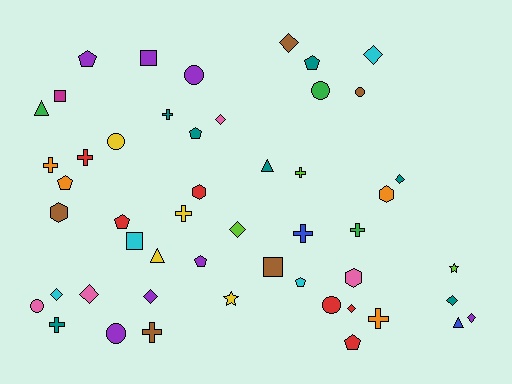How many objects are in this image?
There are 50 objects.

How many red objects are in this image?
There are 6 red objects.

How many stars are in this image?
There are 2 stars.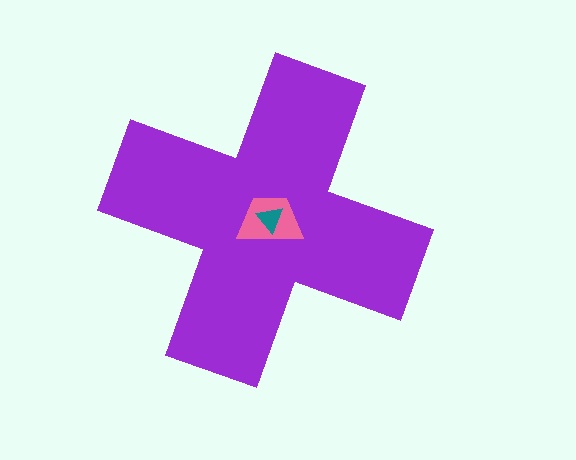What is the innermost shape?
The teal triangle.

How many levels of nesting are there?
3.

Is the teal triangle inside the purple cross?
Yes.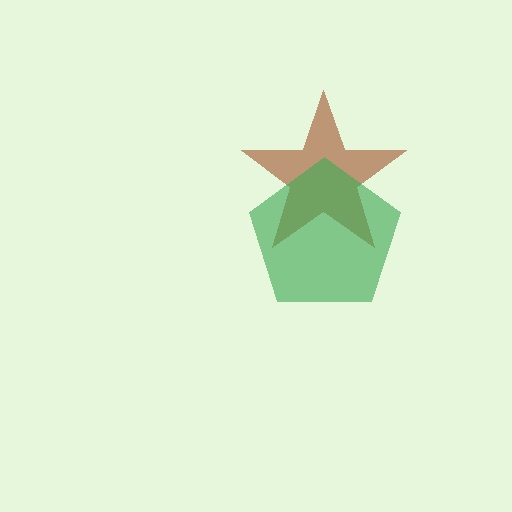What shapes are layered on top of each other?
The layered shapes are: a brown star, a green pentagon.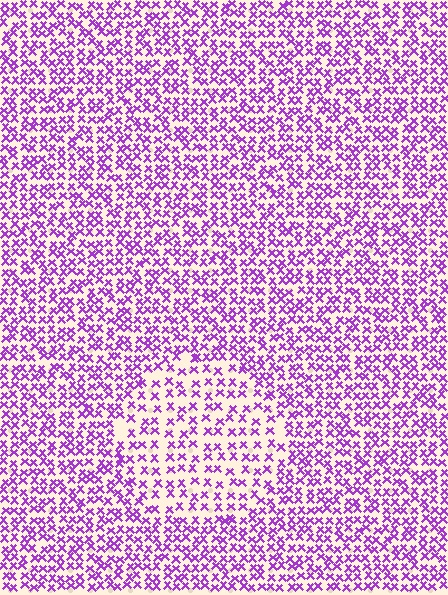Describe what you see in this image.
The image contains small purple elements arranged at two different densities. A circle-shaped region is visible where the elements are less densely packed than the surrounding area.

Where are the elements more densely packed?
The elements are more densely packed outside the circle boundary.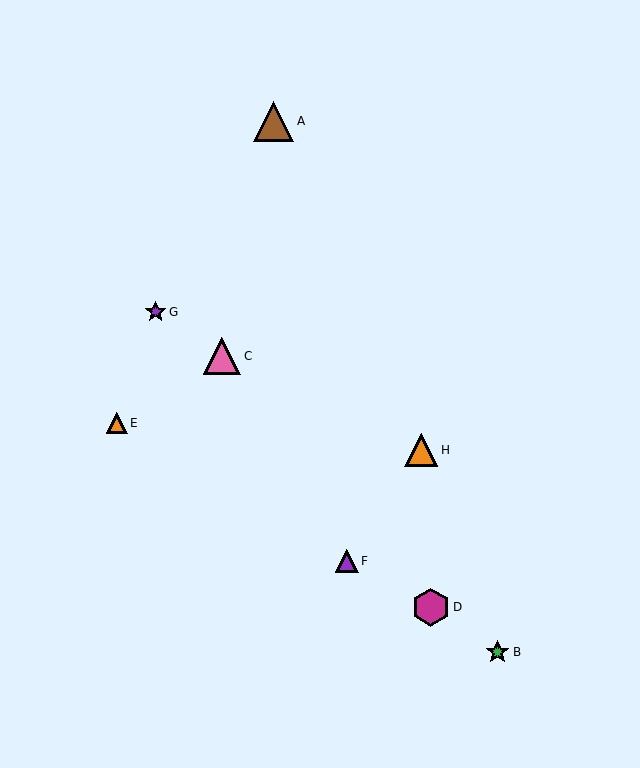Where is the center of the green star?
The center of the green star is at (498, 652).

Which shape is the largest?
The brown triangle (labeled A) is the largest.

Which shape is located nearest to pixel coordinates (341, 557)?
The purple triangle (labeled F) at (347, 561) is nearest to that location.